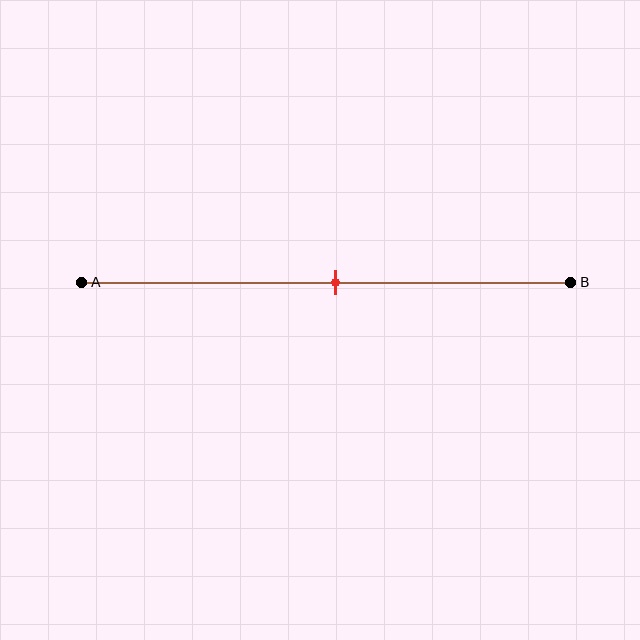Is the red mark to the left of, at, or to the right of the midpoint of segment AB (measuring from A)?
The red mark is approximately at the midpoint of segment AB.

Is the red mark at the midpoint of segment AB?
Yes, the mark is approximately at the midpoint.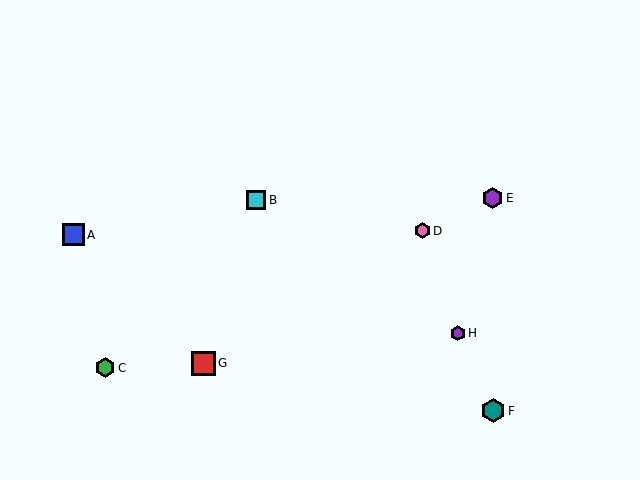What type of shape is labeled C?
Shape C is a green hexagon.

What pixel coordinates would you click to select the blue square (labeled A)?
Click at (73, 235) to select the blue square A.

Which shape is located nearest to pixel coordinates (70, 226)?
The blue square (labeled A) at (73, 235) is nearest to that location.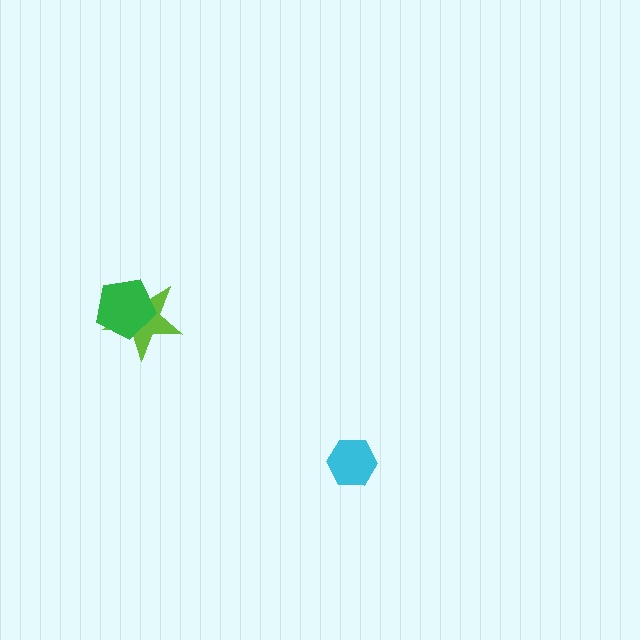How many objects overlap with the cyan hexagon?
0 objects overlap with the cyan hexagon.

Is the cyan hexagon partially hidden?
No, no other shape covers it.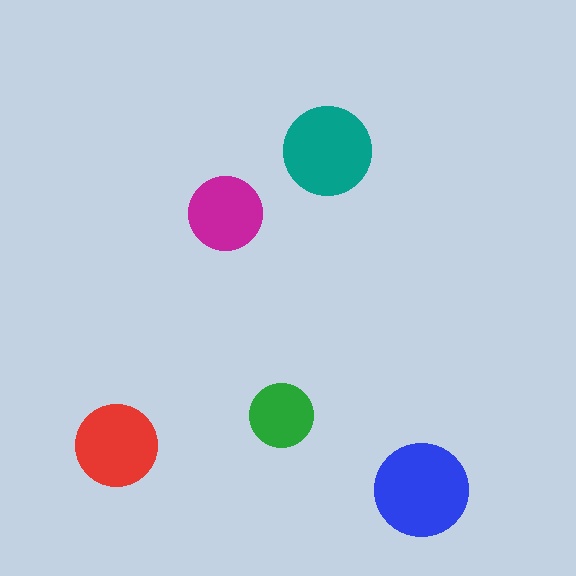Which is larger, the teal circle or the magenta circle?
The teal one.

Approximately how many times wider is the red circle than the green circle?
About 1.5 times wider.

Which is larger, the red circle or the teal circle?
The teal one.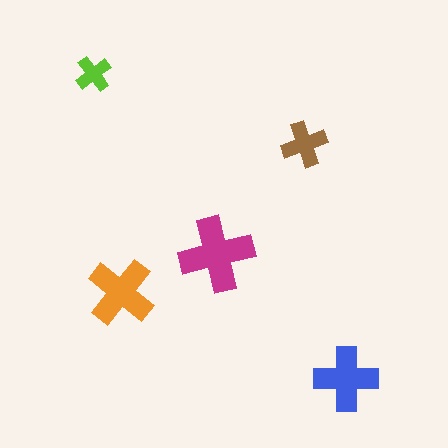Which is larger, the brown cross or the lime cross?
The brown one.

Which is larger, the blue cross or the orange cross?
The orange one.